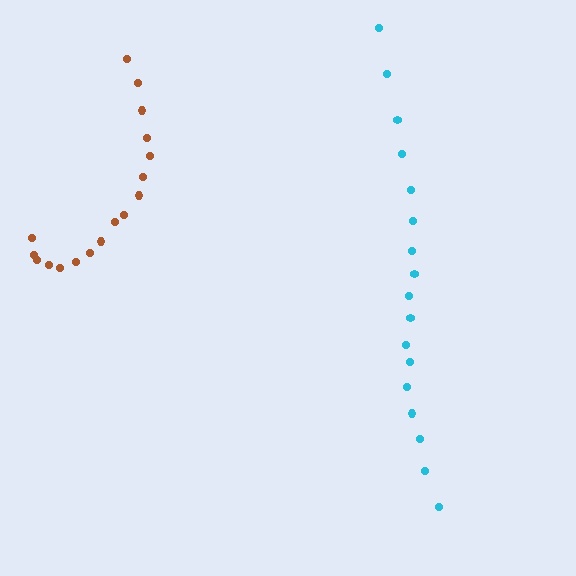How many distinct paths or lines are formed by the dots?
There are 2 distinct paths.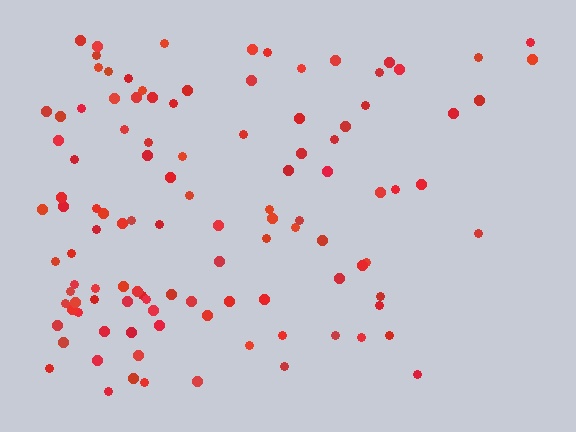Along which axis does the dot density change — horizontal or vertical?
Horizontal.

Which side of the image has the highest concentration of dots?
The left.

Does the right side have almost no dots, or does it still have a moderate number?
Still a moderate number, just noticeably fewer than the left.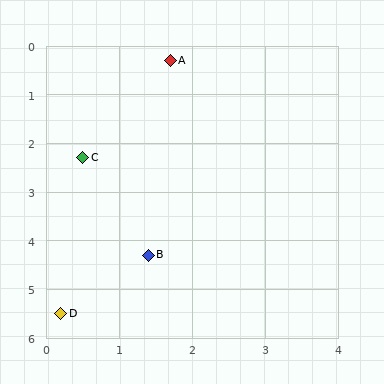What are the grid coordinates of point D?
Point D is at approximately (0.2, 5.5).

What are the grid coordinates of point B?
Point B is at approximately (1.4, 4.3).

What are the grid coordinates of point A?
Point A is at approximately (1.7, 0.3).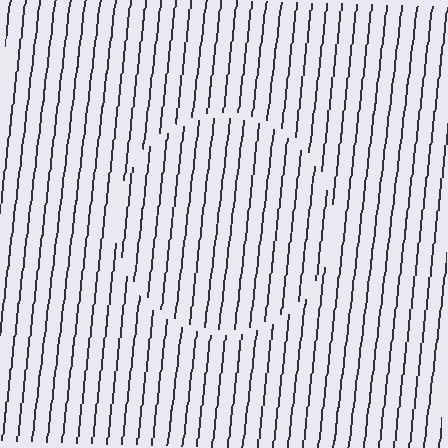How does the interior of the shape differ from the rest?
The interior of the shape contains the same grating, shifted by half a period — the contour is defined by the phase discontinuity where line-ends from the inner and outer gratings abut.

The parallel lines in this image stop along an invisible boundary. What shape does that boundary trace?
An illusory circle. The interior of the shape contains the same grating, shifted by half a period — the contour is defined by the phase discontinuity where line-ends from the inner and outer gratings abut.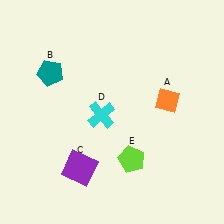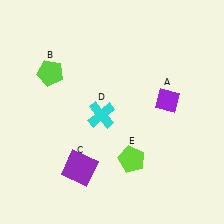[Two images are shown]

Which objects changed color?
A changed from orange to purple. B changed from teal to lime.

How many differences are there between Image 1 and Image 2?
There are 2 differences between the two images.